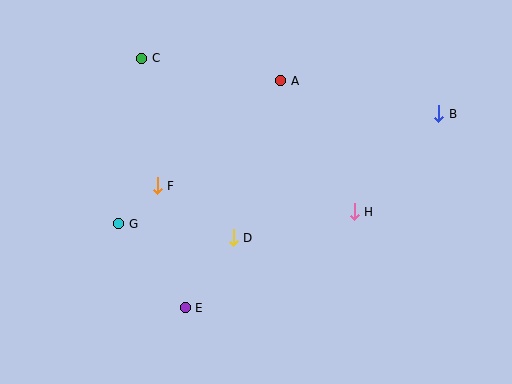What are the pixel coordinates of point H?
Point H is at (354, 212).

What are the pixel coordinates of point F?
Point F is at (157, 186).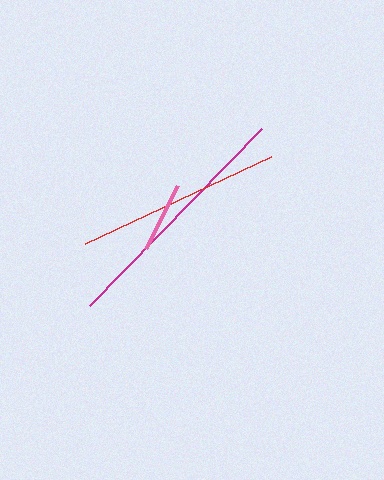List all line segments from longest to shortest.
From longest to shortest: magenta, red, pink.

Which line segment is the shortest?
The pink line is the shortest at approximately 71 pixels.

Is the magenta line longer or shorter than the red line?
The magenta line is longer than the red line.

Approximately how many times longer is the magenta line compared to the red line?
The magenta line is approximately 1.2 times the length of the red line.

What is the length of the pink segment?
The pink segment is approximately 71 pixels long.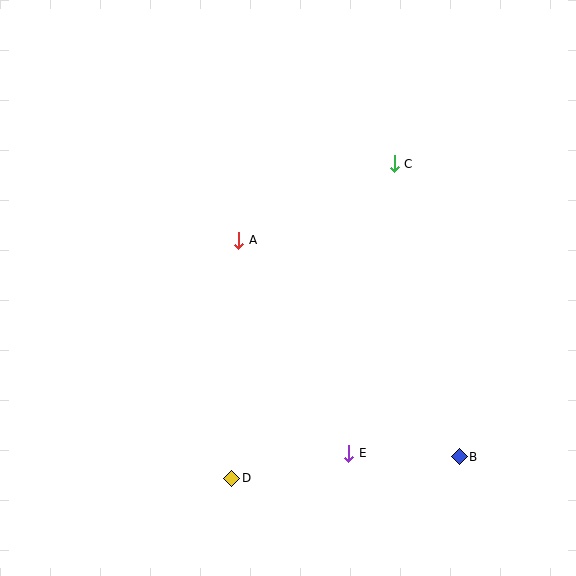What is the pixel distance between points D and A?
The distance between D and A is 238 pixels.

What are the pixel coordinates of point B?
Point B is at (459, 457).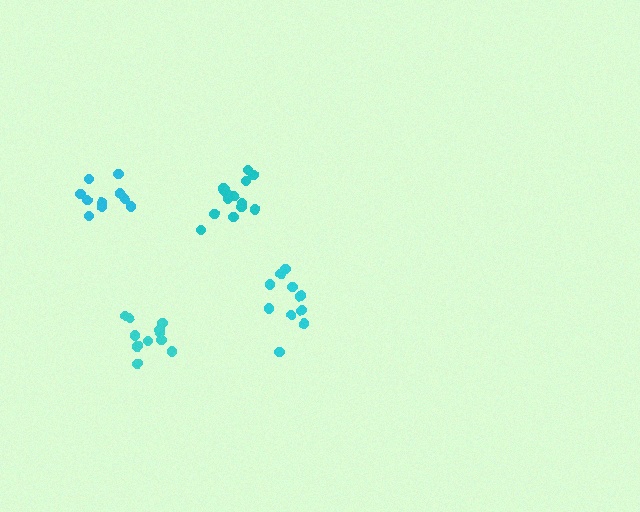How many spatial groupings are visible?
There are 4 spatial groupings.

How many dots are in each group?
Group 1: 11 dots, Group 2: 10 dots, Group 3: 10 dots, Group 4: 15 dots (46 total).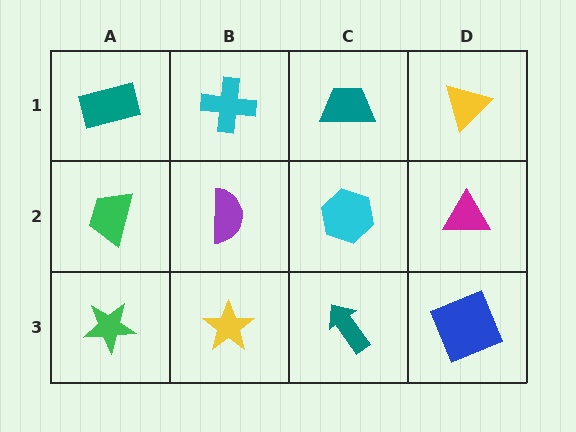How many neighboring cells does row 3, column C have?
3.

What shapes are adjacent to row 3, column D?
A magenta triangle (row 2, column D), a teal arrow (row 3, column C).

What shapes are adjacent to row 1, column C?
A cyan hexagon (row 2, column C), a cyan cross (row 1, column B), a yellow triangle (row 1, column D).